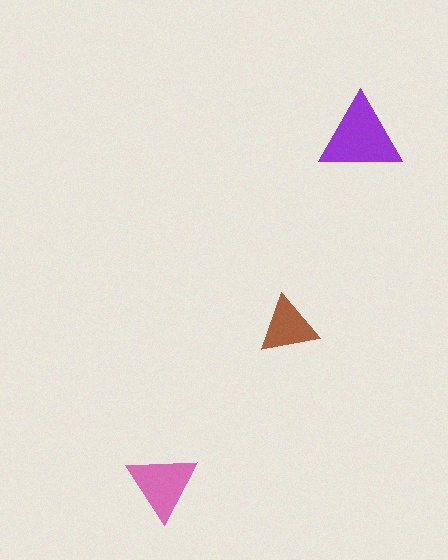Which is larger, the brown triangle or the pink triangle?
The pink one.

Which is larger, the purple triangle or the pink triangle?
The purple one.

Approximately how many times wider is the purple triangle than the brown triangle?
About 1.5 times wider.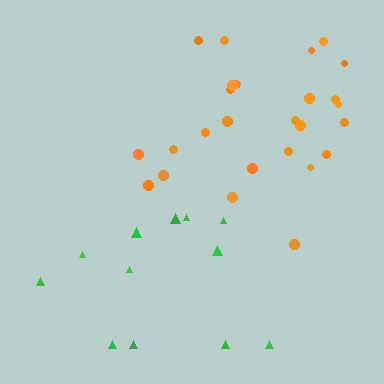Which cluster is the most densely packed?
Orange.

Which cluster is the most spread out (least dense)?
Green.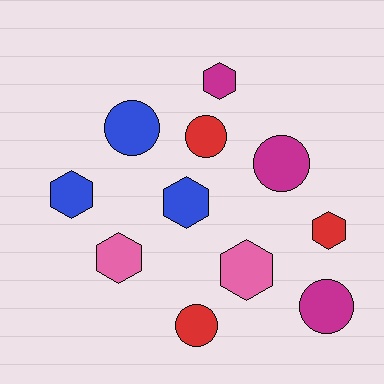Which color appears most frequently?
Red, with 3 objects.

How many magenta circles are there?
There are 2 magenta circles.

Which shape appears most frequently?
Hexagon, with 6 objects.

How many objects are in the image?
There are 11 objects.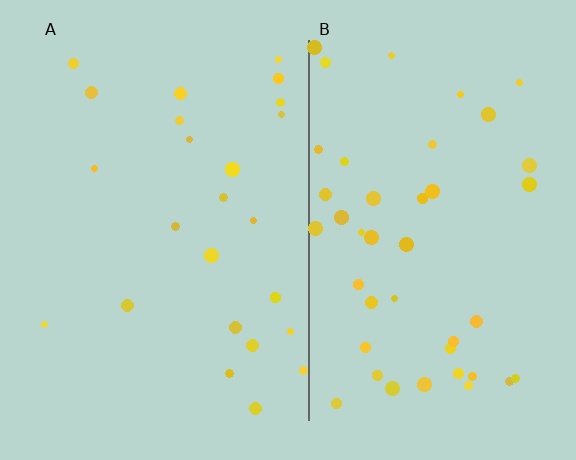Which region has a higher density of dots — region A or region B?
B (the right).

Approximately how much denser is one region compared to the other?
Approximately 1.8× — region B over region A.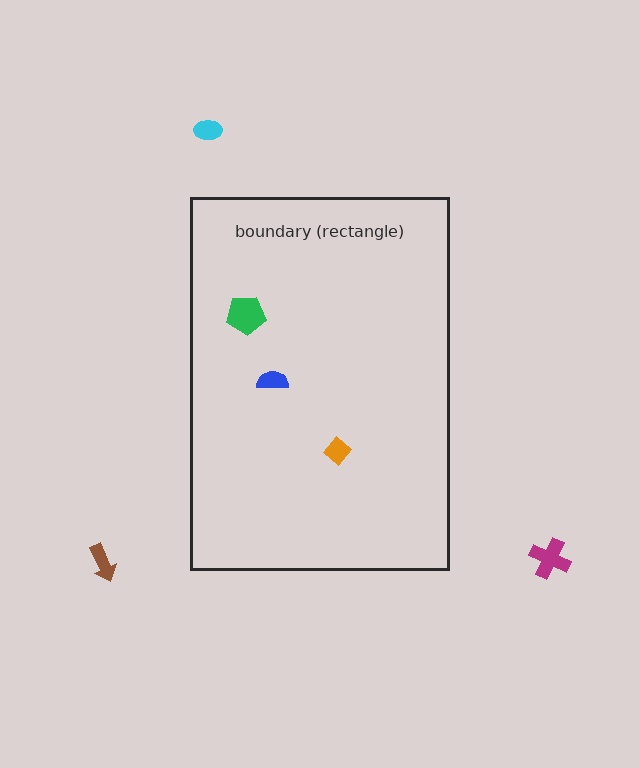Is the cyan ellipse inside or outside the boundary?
Outside.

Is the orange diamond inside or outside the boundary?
Inside.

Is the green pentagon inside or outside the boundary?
Inside.